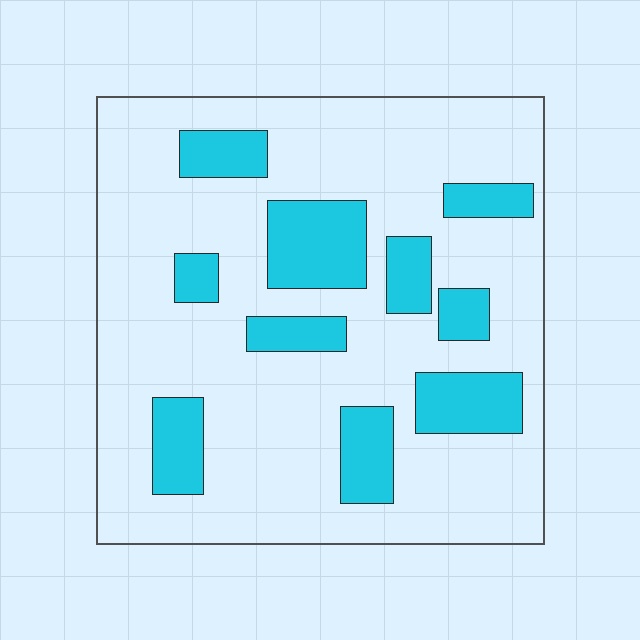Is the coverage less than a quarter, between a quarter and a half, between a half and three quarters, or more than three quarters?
Less than a quarter.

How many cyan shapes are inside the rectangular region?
10.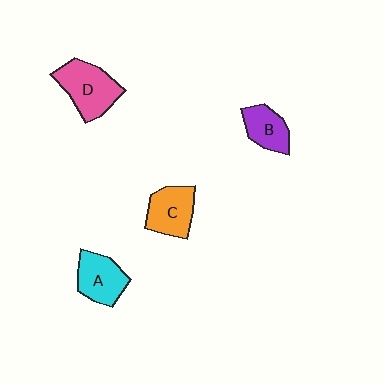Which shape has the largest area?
Shape D (pink).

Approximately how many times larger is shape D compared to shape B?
Approximately 1.6 times.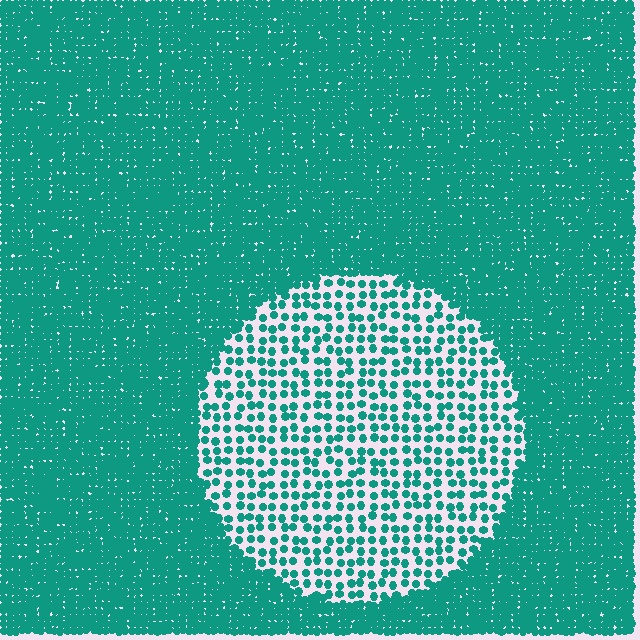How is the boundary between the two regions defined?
The boundary is defined by a change in element density (approximately 3.0x ratio). All elements are the same color, size, and shape.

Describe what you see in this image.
The image contains small teal elements arranged at two different densities. A circle-shaped region is visible where the elements are less densely packed than the surrounding area.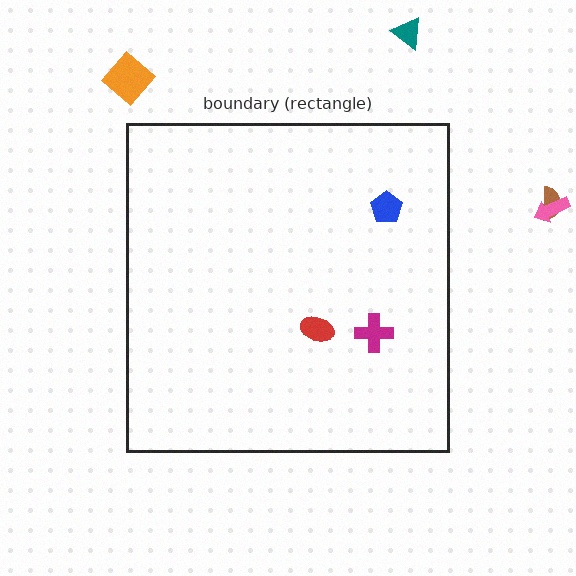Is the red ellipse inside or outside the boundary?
Inside.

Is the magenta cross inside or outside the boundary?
Inside.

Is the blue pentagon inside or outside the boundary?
Inside.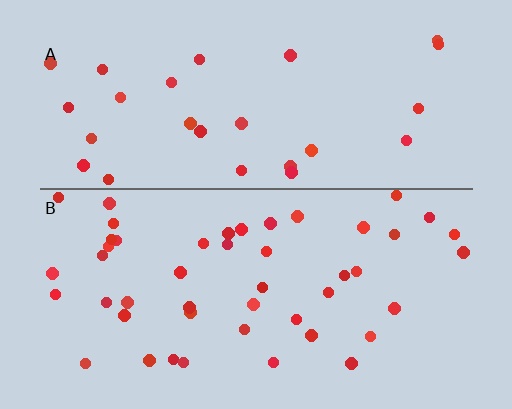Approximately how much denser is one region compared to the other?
Approximately 1.7× — region B over region A.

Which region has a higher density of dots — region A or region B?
B (the bottom).